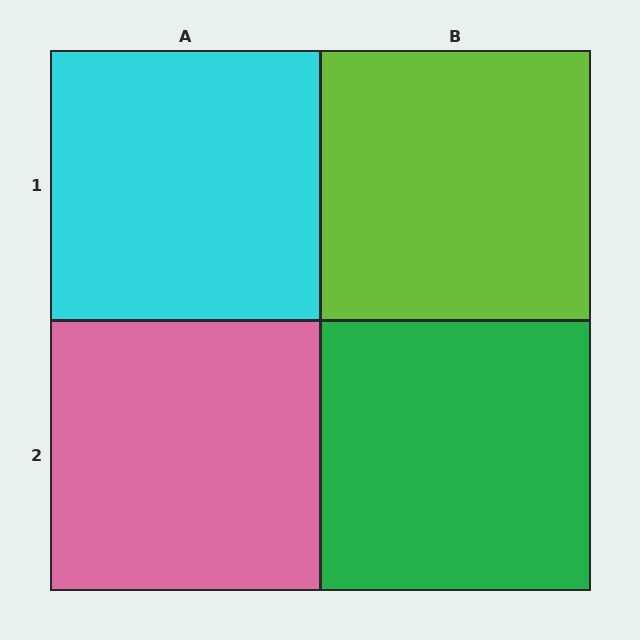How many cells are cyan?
1 cell is cyan.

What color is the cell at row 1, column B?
Lime.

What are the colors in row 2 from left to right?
Pink, green.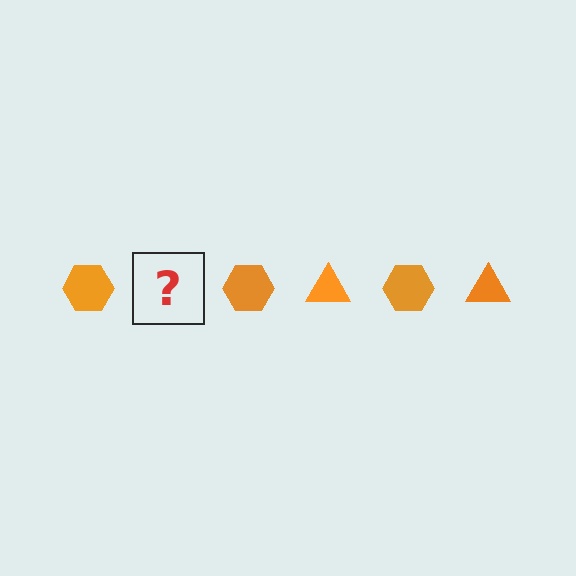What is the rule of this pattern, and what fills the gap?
The rule is that the pattern cycles through hexagon, triangle shapes in orange. The gap should be filled with an orange triangle.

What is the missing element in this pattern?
The missing element is an orange triangle.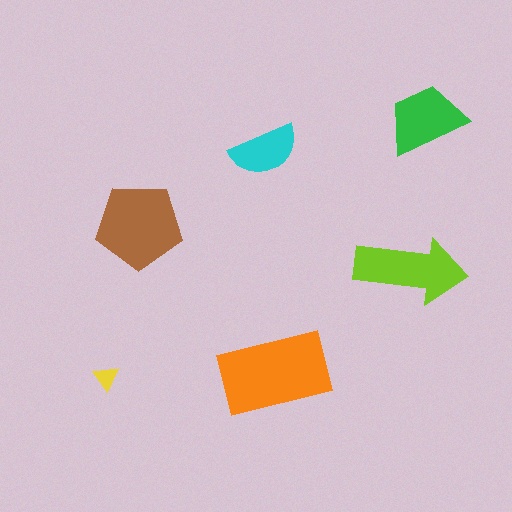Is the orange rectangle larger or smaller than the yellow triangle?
Larger.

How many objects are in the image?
There are 6 objects in the image.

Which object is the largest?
The orange rectangle.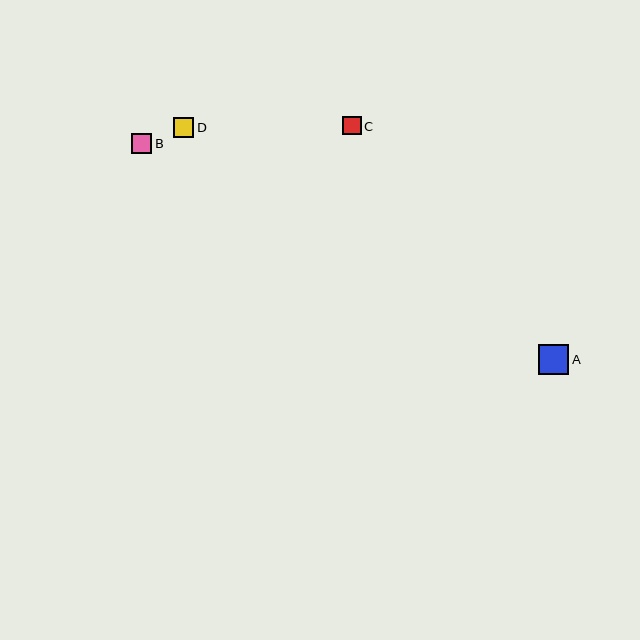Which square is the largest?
Square A is the largest with a size of approximately 30 pixels.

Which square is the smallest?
Square C is the smallest with a size of approximately 18 pixels.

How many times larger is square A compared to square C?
Square A is approximately 1.6 times the size of square C.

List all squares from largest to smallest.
From largest to smallest: A, D, B, C.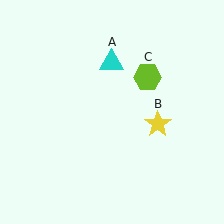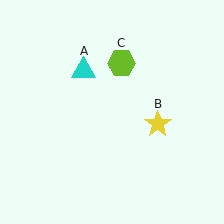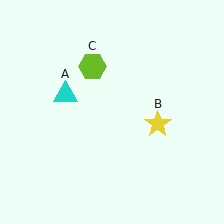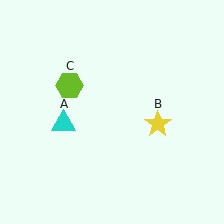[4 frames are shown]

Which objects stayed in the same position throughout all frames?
Yellow star (object B) remained stationary.